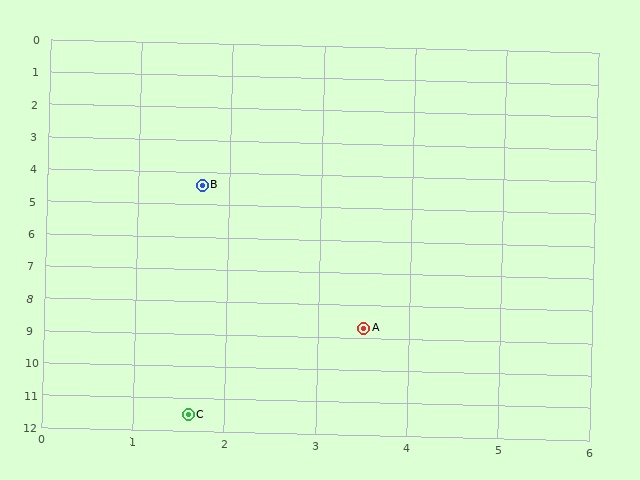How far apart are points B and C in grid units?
Points B and C are about 7.1 grid units apart.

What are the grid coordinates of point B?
Point B is at approximately (1.7, 4.4).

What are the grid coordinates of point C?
Point C is at approximately (1.6, 11.5).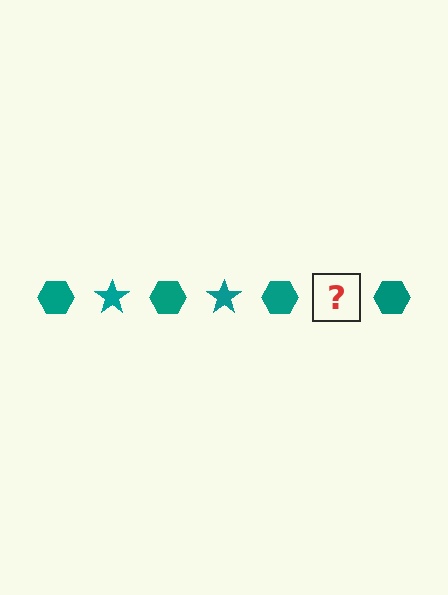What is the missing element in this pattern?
The missing element is a teal star.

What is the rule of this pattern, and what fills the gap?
The rule is that the pattern cycles through hexagon, star shapes in teal. The gap should be filled with a teal star.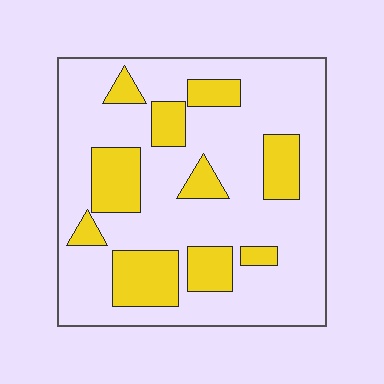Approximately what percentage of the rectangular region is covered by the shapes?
Approximately 25%.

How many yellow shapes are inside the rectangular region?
10.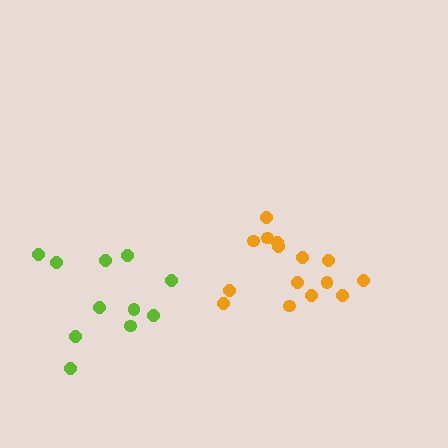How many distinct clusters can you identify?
There are 2 distinct clusters.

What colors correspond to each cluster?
The clusters are colored: orange, lime.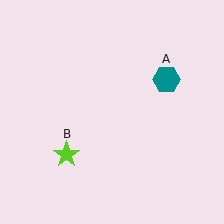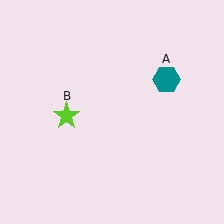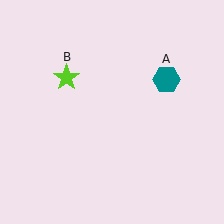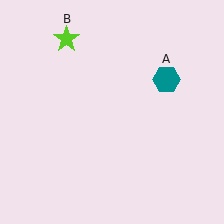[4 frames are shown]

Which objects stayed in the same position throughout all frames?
Teal hexagon (object A) remained stationary.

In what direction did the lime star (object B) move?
The lime star (object B) moved up.